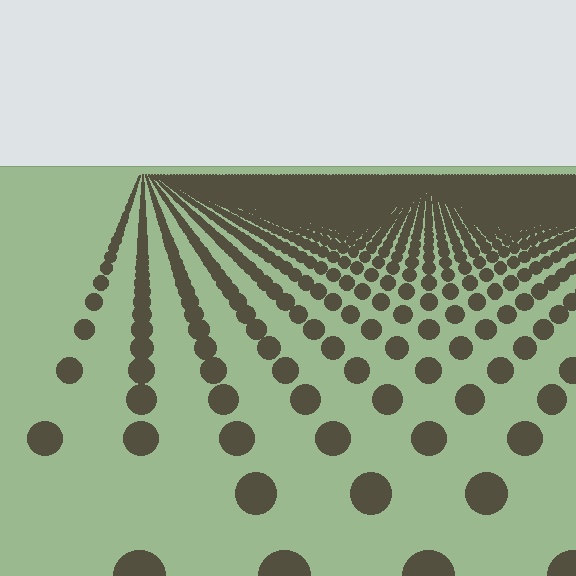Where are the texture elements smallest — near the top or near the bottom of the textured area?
Near the top.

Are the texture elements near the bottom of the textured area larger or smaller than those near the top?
Larger. Near the bottom, elements are closer to the viewer and appear at a bigger on-screen size.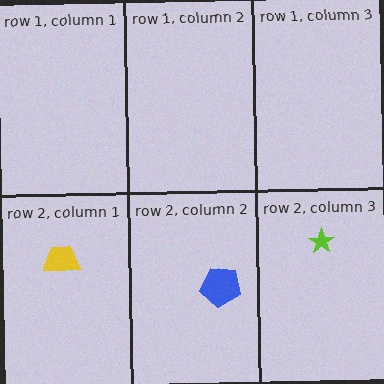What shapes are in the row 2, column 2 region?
The blue pentagon.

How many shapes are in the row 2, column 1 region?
1.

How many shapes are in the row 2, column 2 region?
1.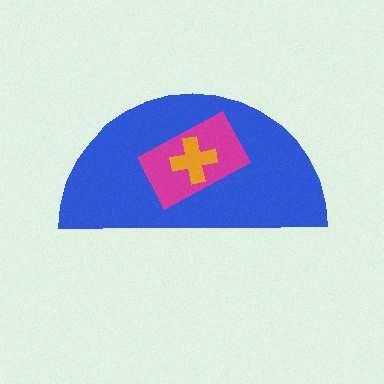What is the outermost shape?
The blue semicircle.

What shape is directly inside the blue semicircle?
The magenta rectangle.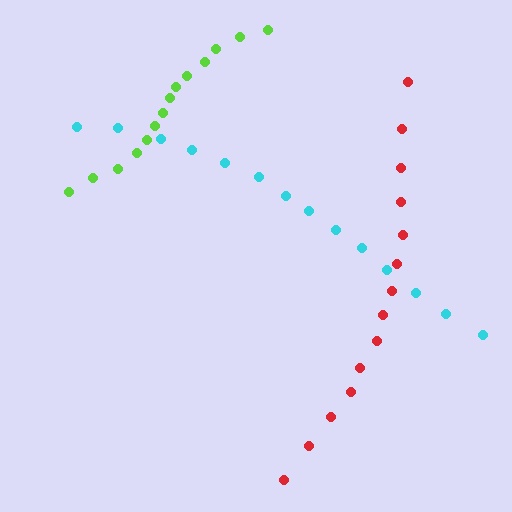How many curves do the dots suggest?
There are 3 distinct paths.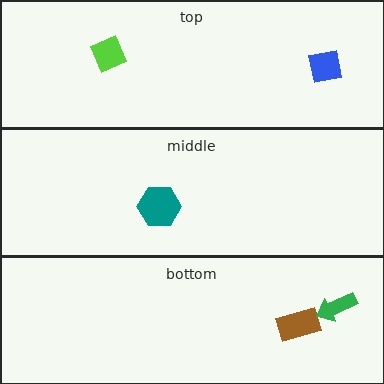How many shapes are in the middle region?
1.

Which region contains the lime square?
The top region.